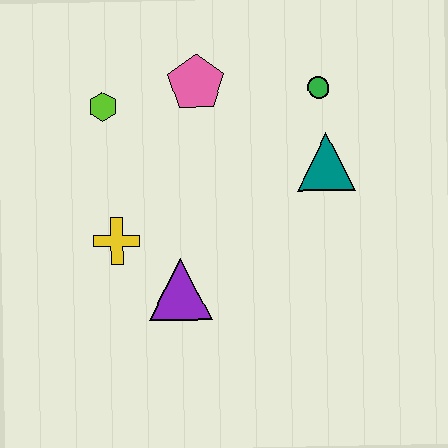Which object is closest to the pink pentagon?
The lime hexagon is closest to the pink pentagon.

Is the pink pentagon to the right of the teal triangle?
No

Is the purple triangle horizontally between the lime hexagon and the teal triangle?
Yes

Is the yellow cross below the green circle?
Yes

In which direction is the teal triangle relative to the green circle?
The teal triangle is below the green circle.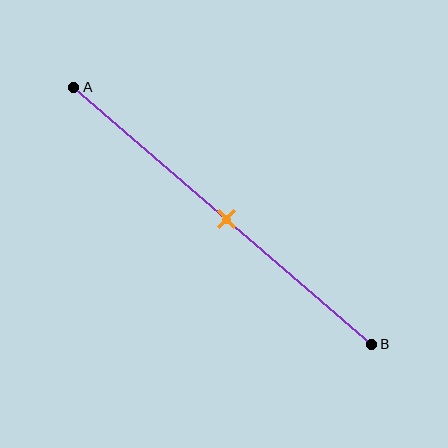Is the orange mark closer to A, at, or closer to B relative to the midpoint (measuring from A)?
The orange mark is approximately at the midpoint of segment AB.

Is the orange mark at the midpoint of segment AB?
Yes, the mark is approximately at the midpoint.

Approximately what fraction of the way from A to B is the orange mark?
The orange mark is approximately 50% of the way from A to B.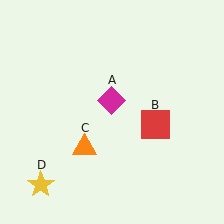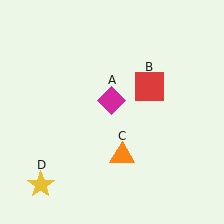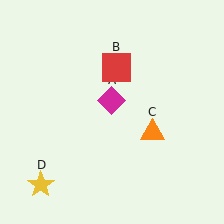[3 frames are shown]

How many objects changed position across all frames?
2 objects changed position: red square (object B), orange triangle (object C).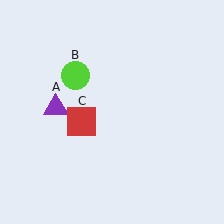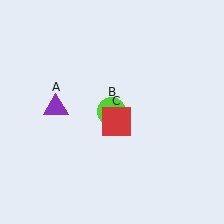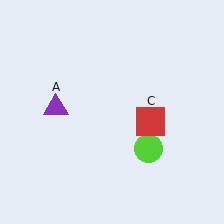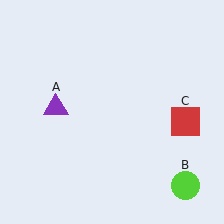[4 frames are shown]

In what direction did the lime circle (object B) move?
The lime circle (object B) moved down and to the right.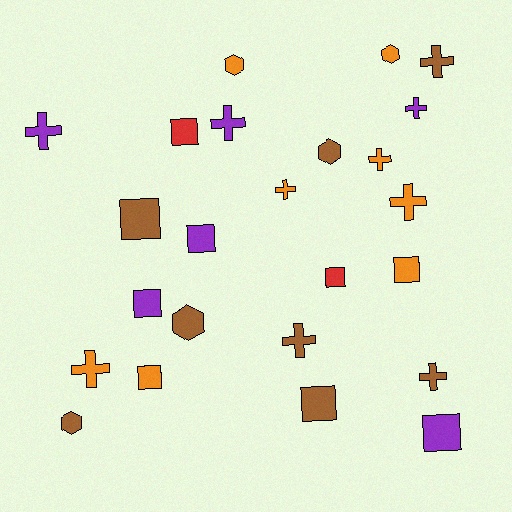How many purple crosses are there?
There are 3 purple crosses.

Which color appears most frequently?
Orange, with 8 objects.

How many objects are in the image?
There are 24 objects.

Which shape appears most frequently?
Cross, with 10 objects.